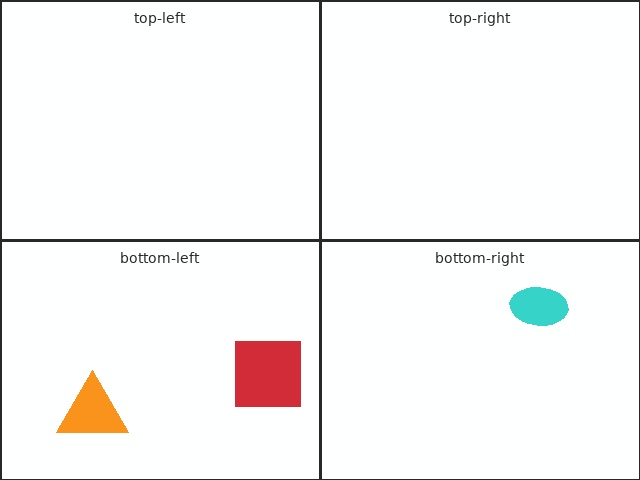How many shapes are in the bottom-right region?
1.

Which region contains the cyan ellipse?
The bottom-right region.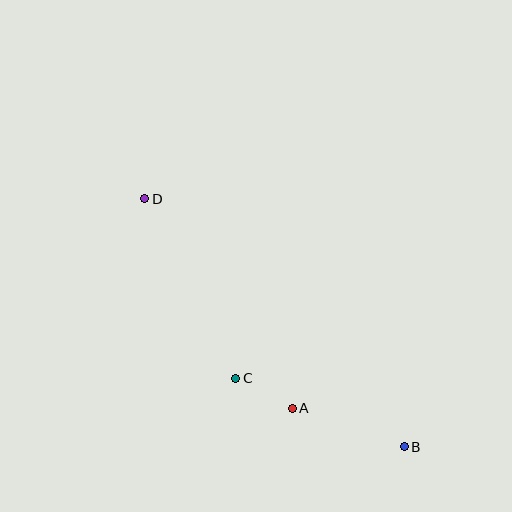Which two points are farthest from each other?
Points B and D are farthest from each other.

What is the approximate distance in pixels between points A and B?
The distance between A and B is approximately 119 pixels.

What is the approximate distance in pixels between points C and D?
The distance between C and D is approximately 202 pixels.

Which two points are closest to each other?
Points A and C are closest to each other.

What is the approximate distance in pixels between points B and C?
The distance between B and C is approximately 182 pixels.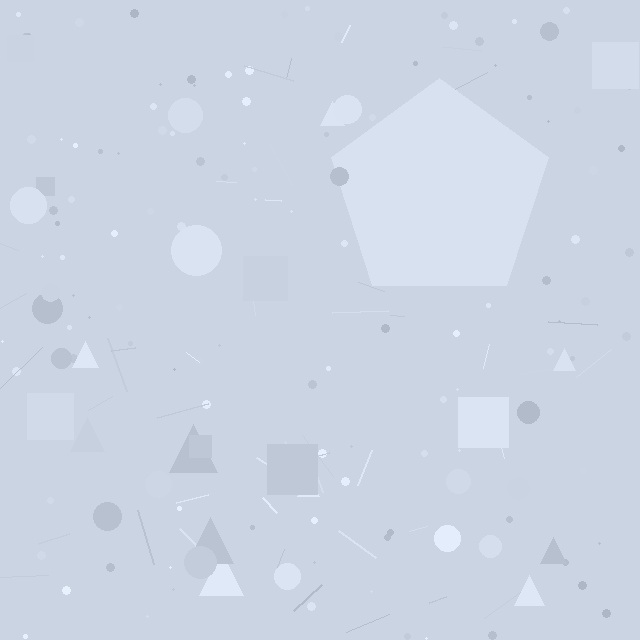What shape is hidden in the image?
A pentagon is hidden in the image.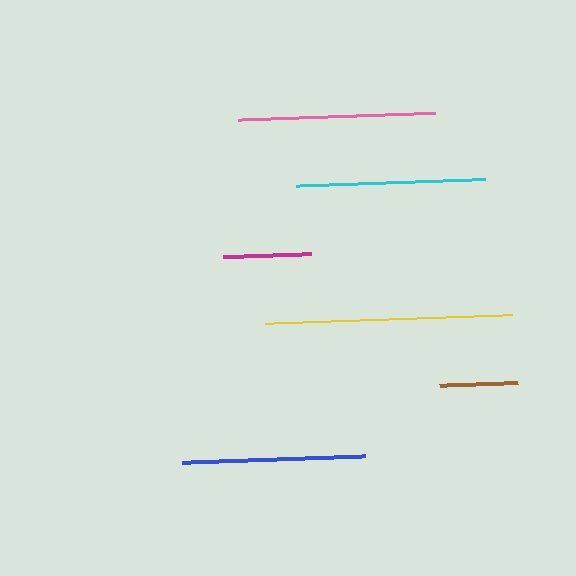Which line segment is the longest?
The yellow line is the longest at approximately 246 pixels.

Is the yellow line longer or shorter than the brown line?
The yellow line is longer than the brown line.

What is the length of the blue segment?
The blue segment is approximately 183 pixels long.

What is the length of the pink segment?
The pink segment is approximately 197 pixels long.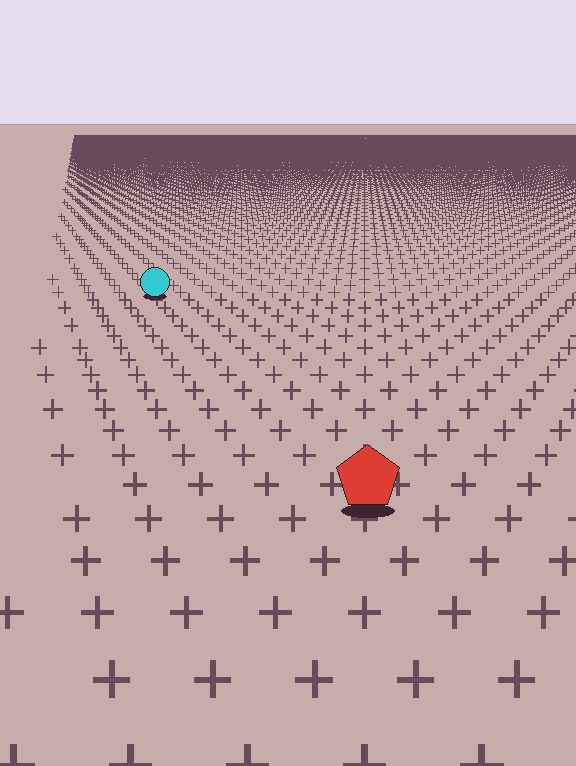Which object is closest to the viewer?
The red pentagon is closest. The texture marks near it are larger and more spread out.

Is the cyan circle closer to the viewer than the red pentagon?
No. The red pentagon is closer — you can tell from the texture gradient: the ground texture is coarser near it.